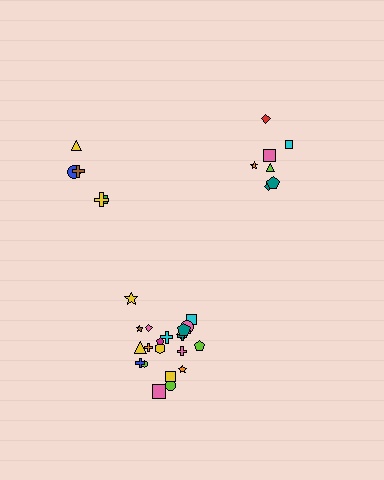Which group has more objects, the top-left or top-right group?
The top-right group.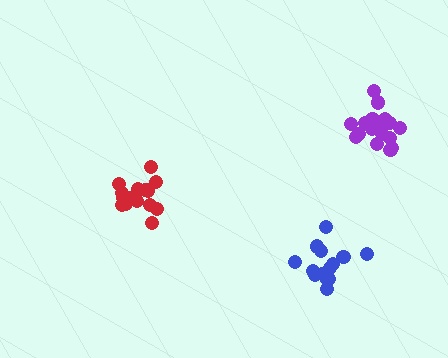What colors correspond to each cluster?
The clusters are colored: blue, purple, red.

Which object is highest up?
The purple cluster is topmost.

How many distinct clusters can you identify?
There are 3 distinct clusters.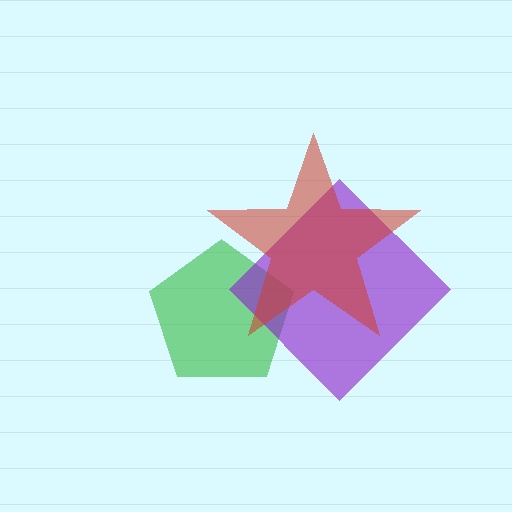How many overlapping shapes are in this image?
There are 3 overlapping shapes in the image.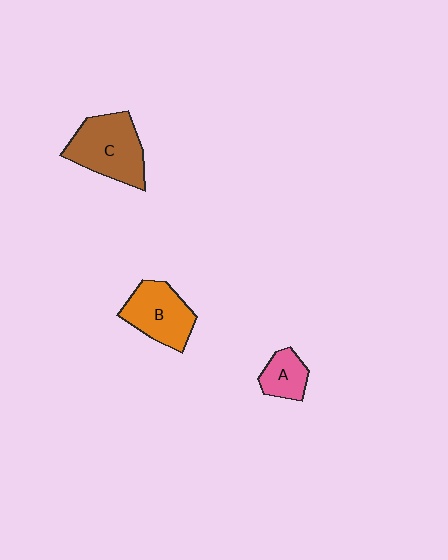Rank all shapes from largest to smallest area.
From largest to smallest: C (brown), B (orange), A (pink).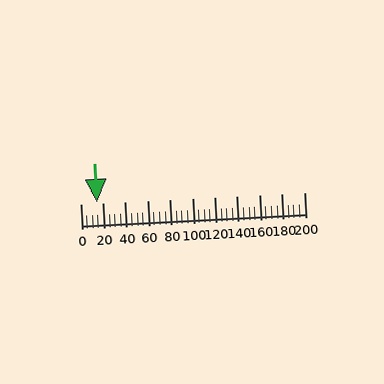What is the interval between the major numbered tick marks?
The major tick marks are spaced 20 units apart.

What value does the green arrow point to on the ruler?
The green arrow points to approximately 15.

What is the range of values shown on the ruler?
The ruler shows values from 0 to 200.